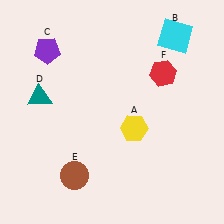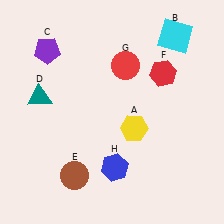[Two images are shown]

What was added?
A red circle (G), a blue hexagon (H) were added in Image 2.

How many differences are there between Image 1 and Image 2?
There are 2 differences between the two images.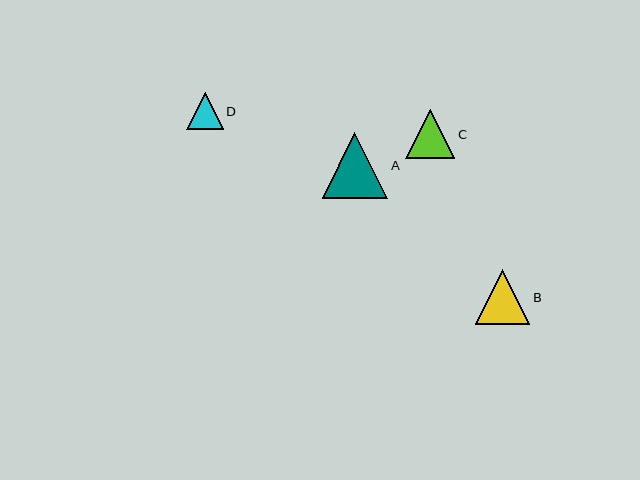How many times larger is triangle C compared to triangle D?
Triangle C is approximately 1.4 times the size of triangle D.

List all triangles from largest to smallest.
From largest to smallest: A, B, C, D.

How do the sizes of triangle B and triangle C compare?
Triangle B and triangle C are approximately the same size.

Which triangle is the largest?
Triangle A is the largest with a size of approximately 66 pixels.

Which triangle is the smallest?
Triangle D is the smallest with a size of approximately 36 pixels.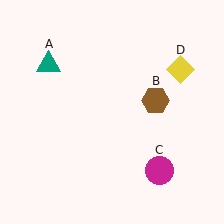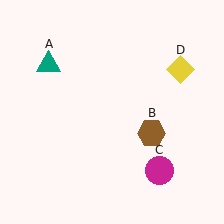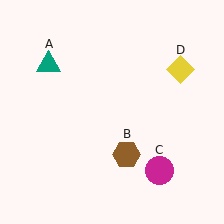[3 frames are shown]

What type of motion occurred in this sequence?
The brown hexagon (object B) rotated clockwise around the center of the scene.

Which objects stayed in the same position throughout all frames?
Teal triangle (object A) and magenta circle (object C) and yellow diamond (object D) remained stationary.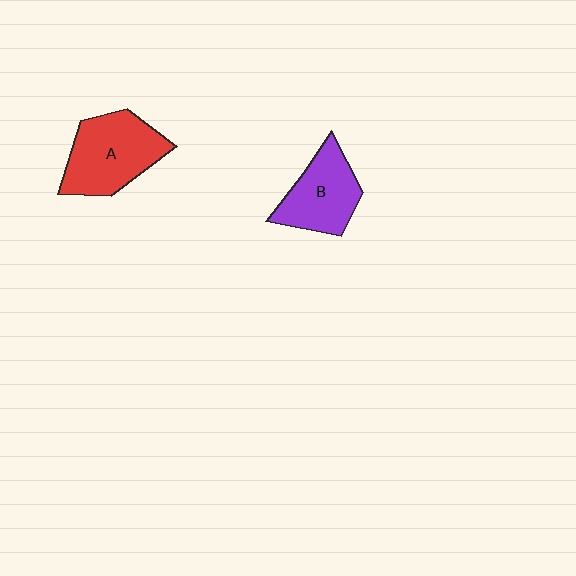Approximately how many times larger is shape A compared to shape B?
Approximately 1.2 times.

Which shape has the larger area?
Shape A (red).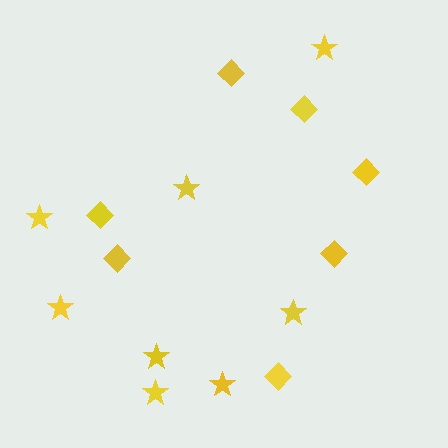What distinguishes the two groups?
There are 2 groups: one group of diamonds (7) and one group of stars (8).